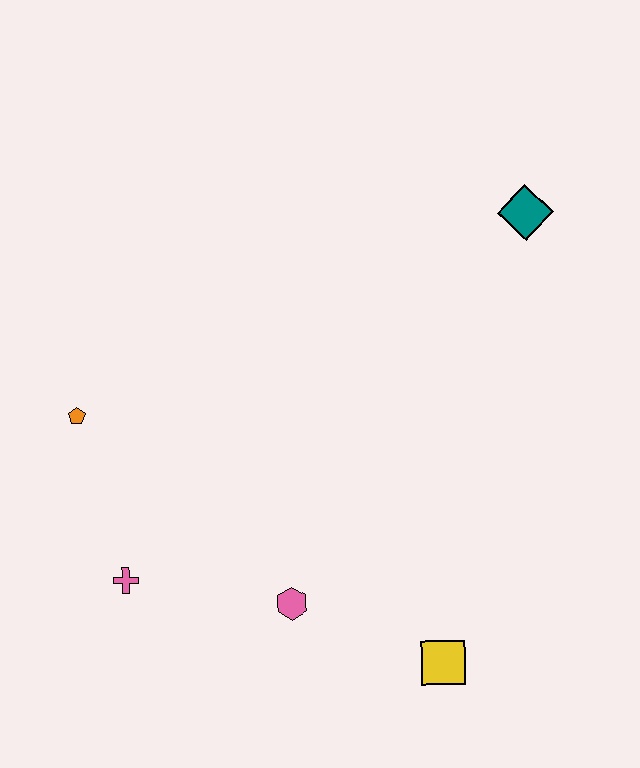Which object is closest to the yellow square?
The pink hexagon is closest to the yellow square.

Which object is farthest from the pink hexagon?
The teal diamond is farthest from the pink hexagon.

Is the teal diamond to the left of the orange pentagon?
No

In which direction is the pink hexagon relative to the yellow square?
The pink hexagon is to the left of the yellow square.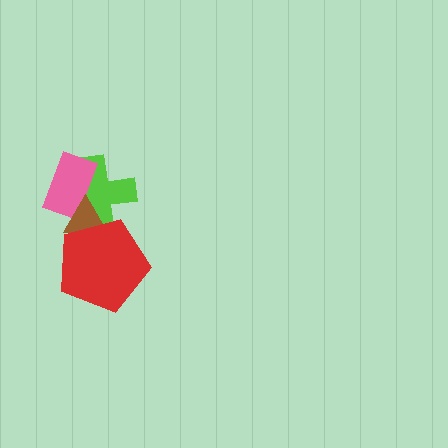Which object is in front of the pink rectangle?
The brown triangle is in front of the pink rectangle.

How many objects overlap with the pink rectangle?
2 objects overlap with the pink rectangle.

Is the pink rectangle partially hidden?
Yes, it is partially covered by another shape.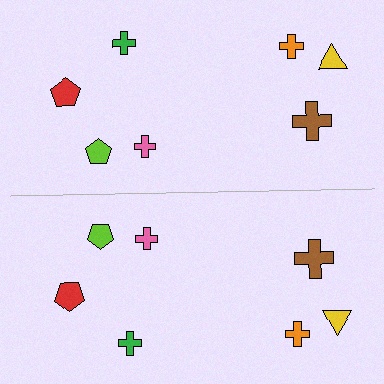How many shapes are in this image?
There are 14 shapes in this image.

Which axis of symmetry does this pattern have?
The pattern has a horizontal axis of symmetry running through the center of the image.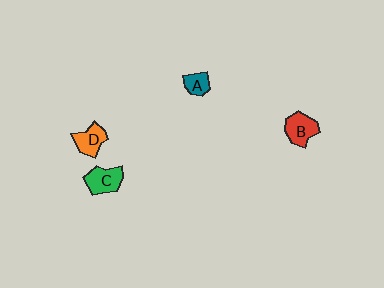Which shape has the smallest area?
Shape A (teal).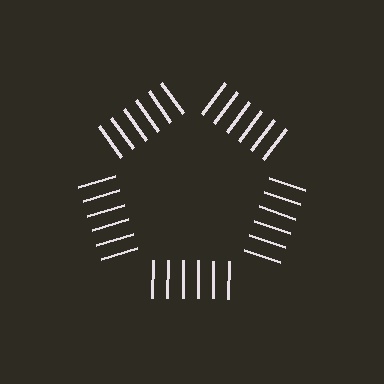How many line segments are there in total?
30 — 6 along each of the 5 edges.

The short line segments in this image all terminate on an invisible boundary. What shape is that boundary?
An illusory pentagon — the line segments terminate on its edges but no continuous stroke is drawn.